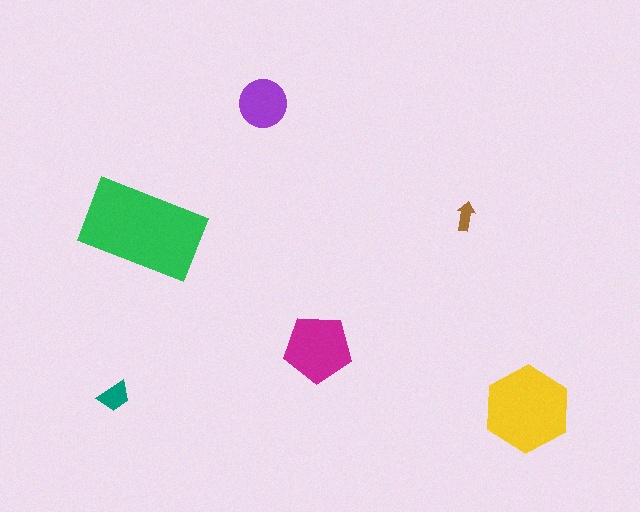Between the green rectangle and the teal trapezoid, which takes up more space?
The green rectangle.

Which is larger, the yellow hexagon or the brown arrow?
The yellow hexagon.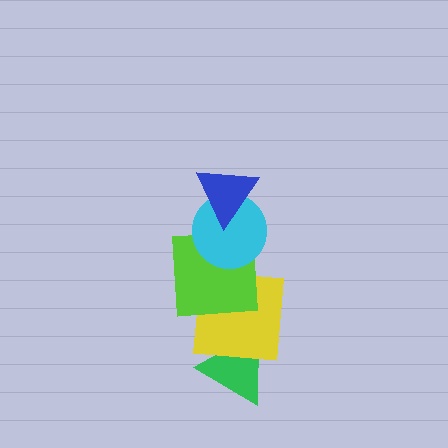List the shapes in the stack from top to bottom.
From top to bottom: the blue triangle, the cyan circle, the lime square, the yellow square, the green triangle.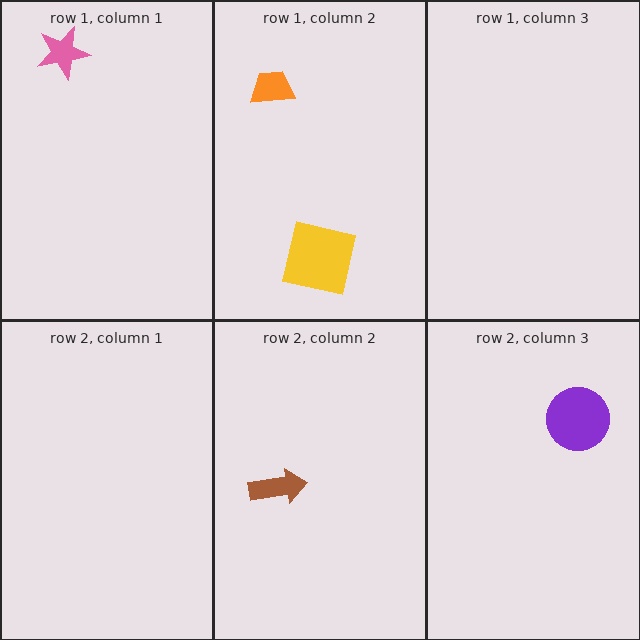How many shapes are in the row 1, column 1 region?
1.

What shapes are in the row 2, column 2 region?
The brown arrow.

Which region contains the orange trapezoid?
The row 1, column 2 region.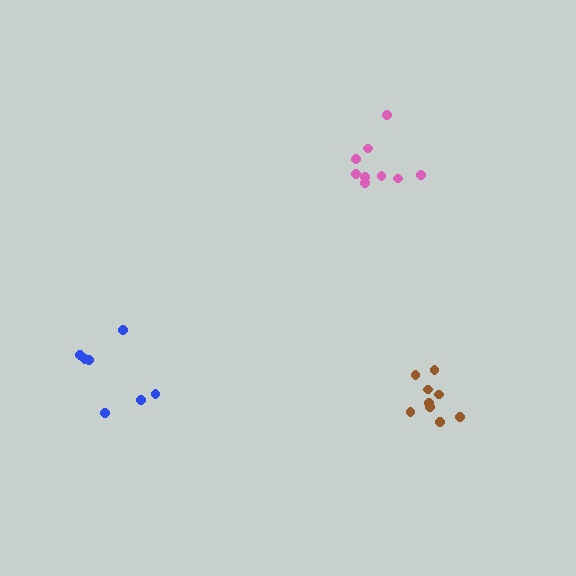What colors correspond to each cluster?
The clusters are colored: pink, brown, blue.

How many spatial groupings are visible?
There are 3 spatial groupings.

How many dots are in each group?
Group 1: 9 dots, Group 2: 9 dots, Group 3: 7 dots (25 total).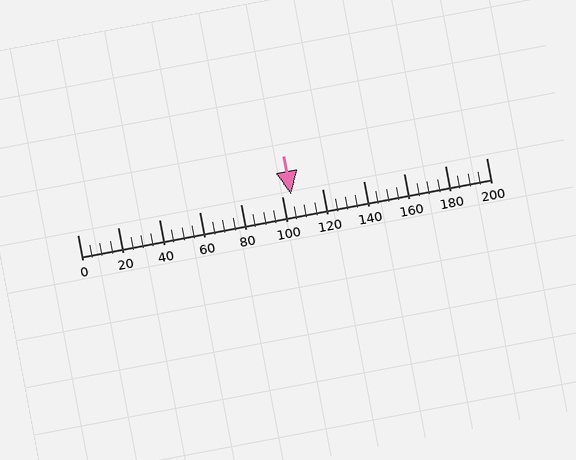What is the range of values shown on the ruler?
The ruler shows values from 0 to 200.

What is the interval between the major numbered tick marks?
The major tick marks are spaced 20 units apart.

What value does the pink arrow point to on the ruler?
The pink arrow points to approximately 105.